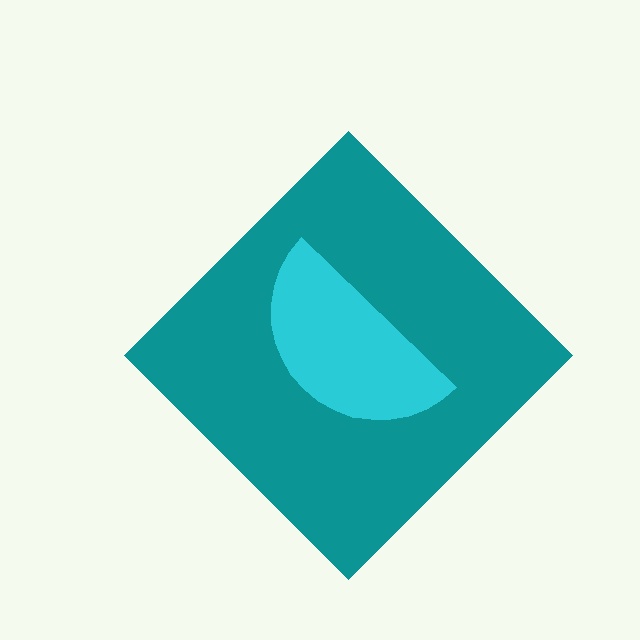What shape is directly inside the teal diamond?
The cyan semicircle.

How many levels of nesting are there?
2.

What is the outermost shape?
The teal diamond.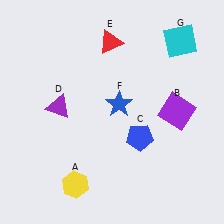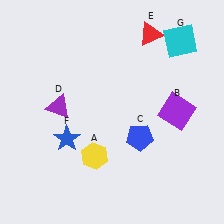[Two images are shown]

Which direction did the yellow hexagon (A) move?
The yellow hexagon (A) moved up.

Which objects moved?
The objects that moved are: the yellow hexagon (A), the red triangle (E), the blue star (F).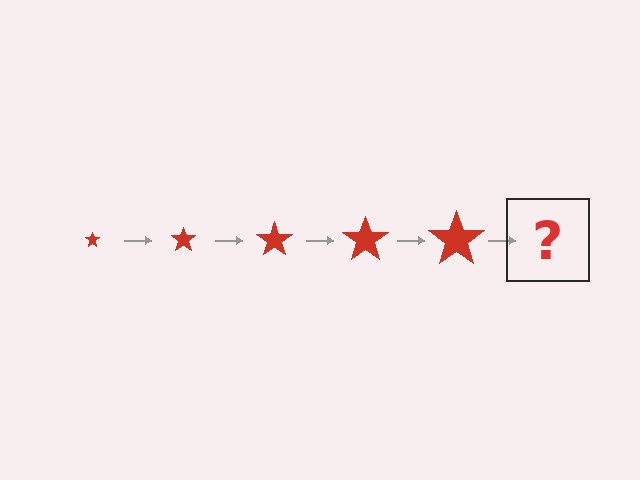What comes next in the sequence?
The next element should be a red star, larger than the previous one.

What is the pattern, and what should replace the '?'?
The pattern is that the star gets progressively larger each step. The '?' should be a red star, larger than the previous one.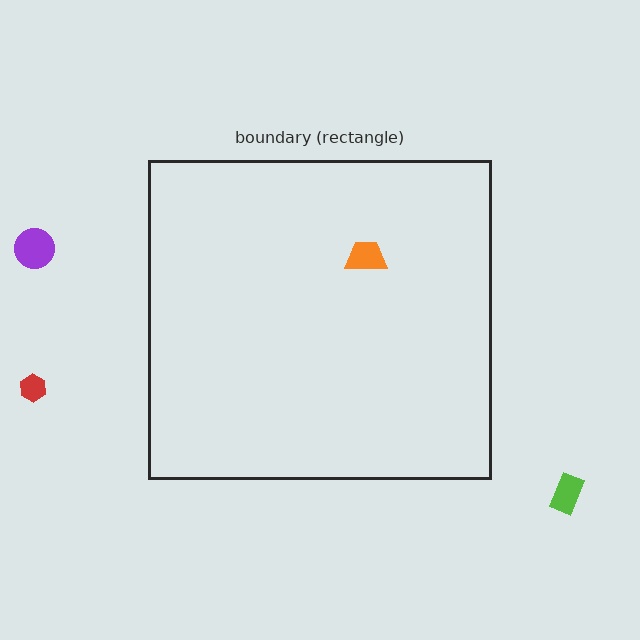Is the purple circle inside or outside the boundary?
Outside.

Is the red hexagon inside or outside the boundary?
Outside.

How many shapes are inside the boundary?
1 inside, 3 outside.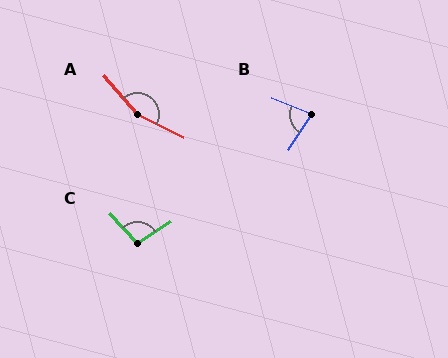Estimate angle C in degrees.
Approximately 100 degrees.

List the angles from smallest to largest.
B (79°), C (100°), A (157°).